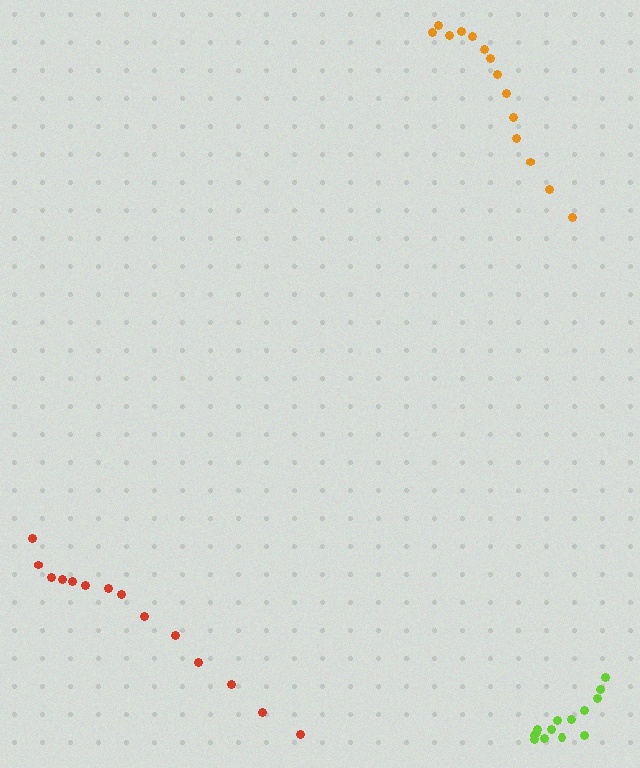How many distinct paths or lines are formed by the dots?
There are 3 distinct paths.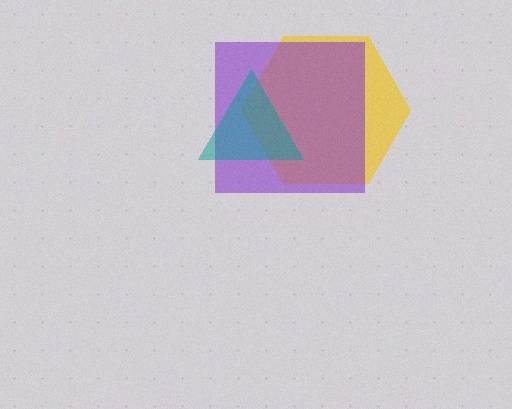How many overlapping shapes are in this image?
There are 3 overlapping shapes in the image.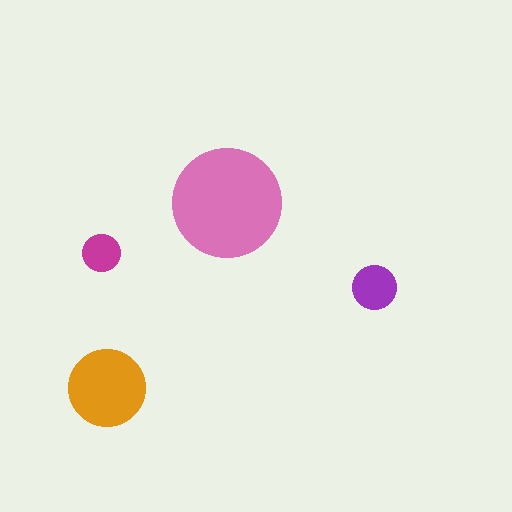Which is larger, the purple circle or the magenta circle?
The purple one.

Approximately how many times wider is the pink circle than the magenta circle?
About 3 times wider.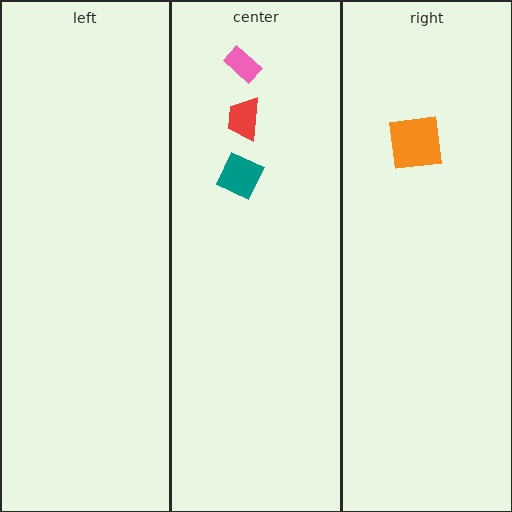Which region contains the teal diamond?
The center region.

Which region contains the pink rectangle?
The center region.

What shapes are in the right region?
The orange square.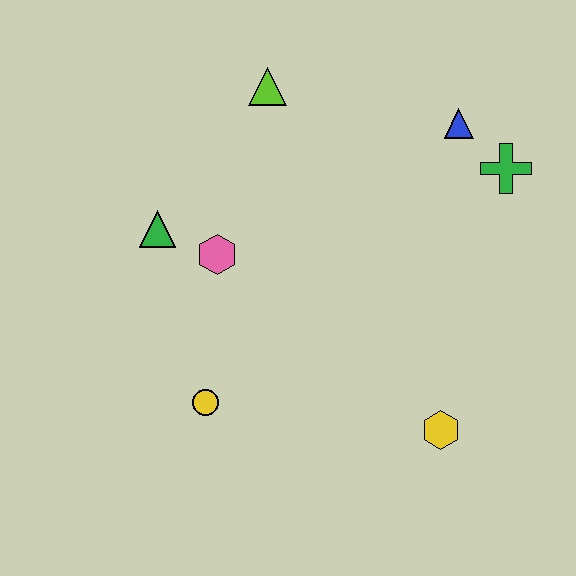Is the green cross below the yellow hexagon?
No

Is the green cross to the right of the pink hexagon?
Yes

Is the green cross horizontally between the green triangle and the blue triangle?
No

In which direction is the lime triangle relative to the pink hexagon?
The lime triangle is above the pink hexagon.